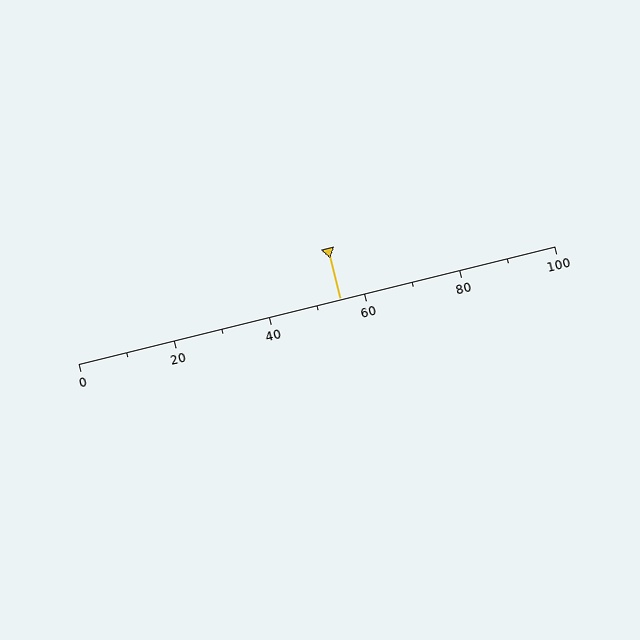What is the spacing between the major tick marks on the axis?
The major ticks are spaced 20 apart.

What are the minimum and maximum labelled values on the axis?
The axis runs from 0 to 100.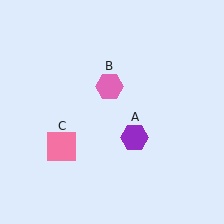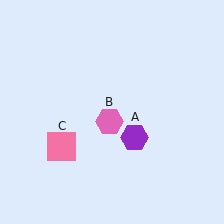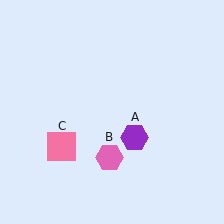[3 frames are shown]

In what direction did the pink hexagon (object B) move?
The pink hexagon (object B) moved down.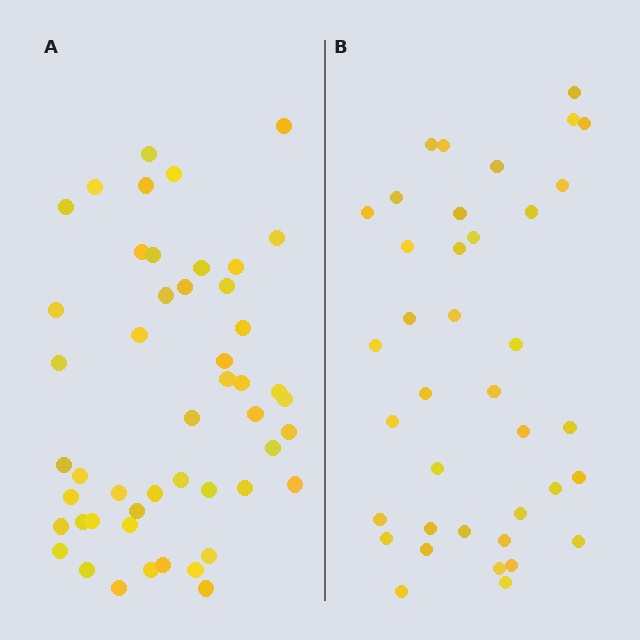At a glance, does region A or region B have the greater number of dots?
Region A (the left region) has more dots.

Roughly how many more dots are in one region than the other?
Region A has roughly 12 or so more dots than region B.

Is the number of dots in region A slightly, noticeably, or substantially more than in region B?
Region A has noticeably more, but not dramatically so. The ratio is roughly 1.3 to 1.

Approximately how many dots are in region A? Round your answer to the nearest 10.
About 50 dots. (The exact count is 49, which rounds to 50.)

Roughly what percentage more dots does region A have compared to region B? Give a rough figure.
About 30% more.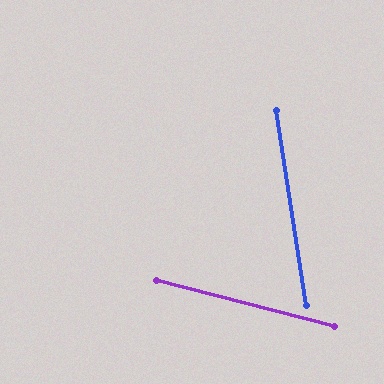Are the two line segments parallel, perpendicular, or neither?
Neither parallel nor perpendicular — they differ by about 67°.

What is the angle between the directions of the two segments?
Approximately 67 degrees.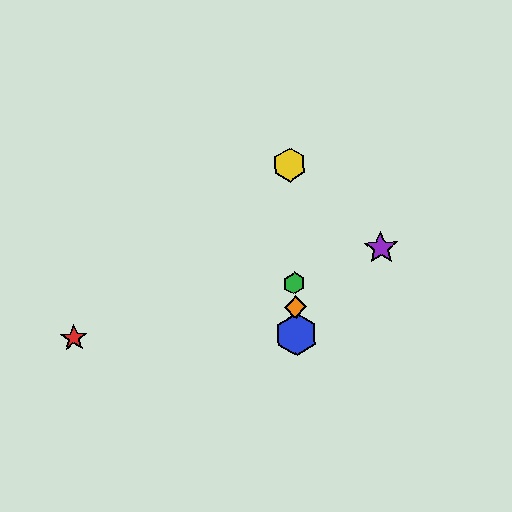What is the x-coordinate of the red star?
The red star is at x≈74.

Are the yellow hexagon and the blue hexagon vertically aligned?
Yes, both are at x≈290.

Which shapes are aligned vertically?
The blue hexagon, the green hexagon, the yellow hexagon, the orange diamond are aligned vertically.